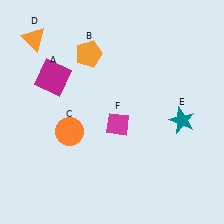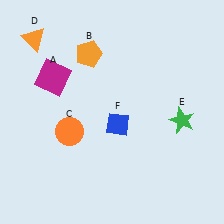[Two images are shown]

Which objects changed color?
E changed from teal to green. F changed from magenta to blue.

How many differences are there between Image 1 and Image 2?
There are 2 differences between the two images.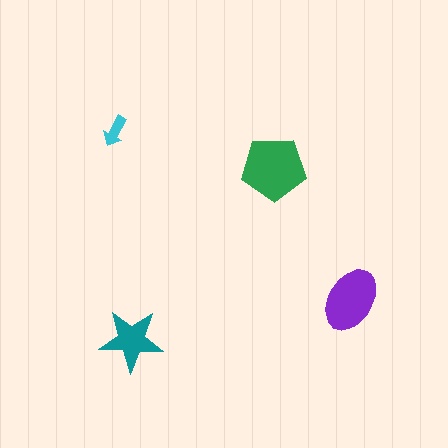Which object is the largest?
The green pentagon.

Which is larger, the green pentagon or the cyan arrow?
The green pentagon.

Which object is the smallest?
The cyan arrow.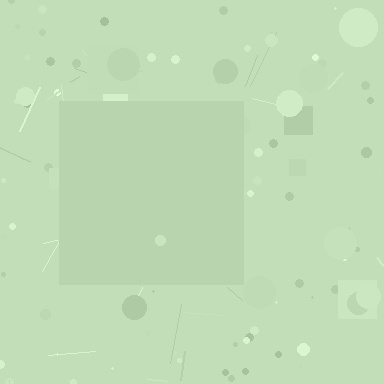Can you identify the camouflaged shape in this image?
The camouflaged shape is a square.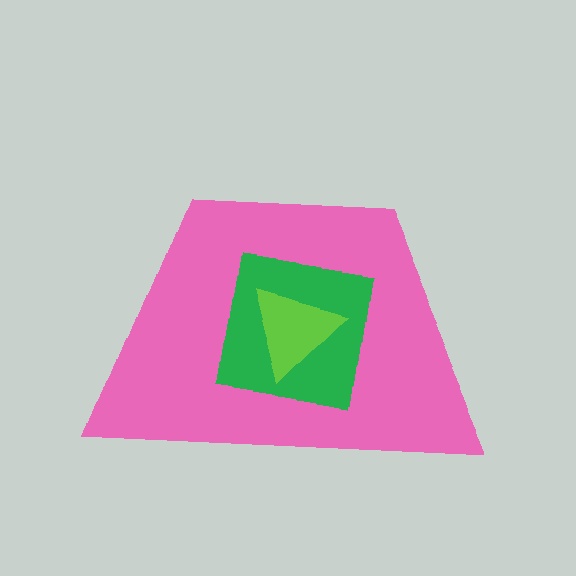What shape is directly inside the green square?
The lime triangle.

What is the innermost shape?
The lime triangle.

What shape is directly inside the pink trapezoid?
The green square.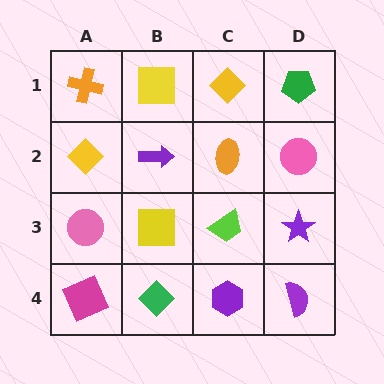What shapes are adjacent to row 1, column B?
A purple arrow (row 2, column B), an orange cross (row 1, column A), a yellow diamond (row 1, column C).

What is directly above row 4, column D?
A purple star.